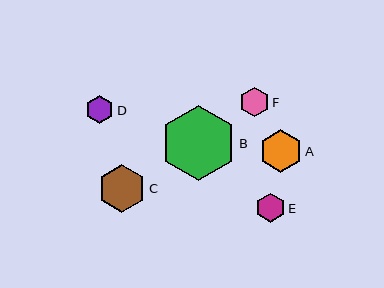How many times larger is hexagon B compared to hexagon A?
Hexagon B is approximately 1.8 times the size of hexagon A.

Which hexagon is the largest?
Hexagon B is the largest with a size of approximately 76 pixels.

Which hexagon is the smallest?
Hexagon D is the smallest with a size of approximately 28 pixels.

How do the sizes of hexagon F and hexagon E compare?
Hexagon F and hexagon E are approximately the same size.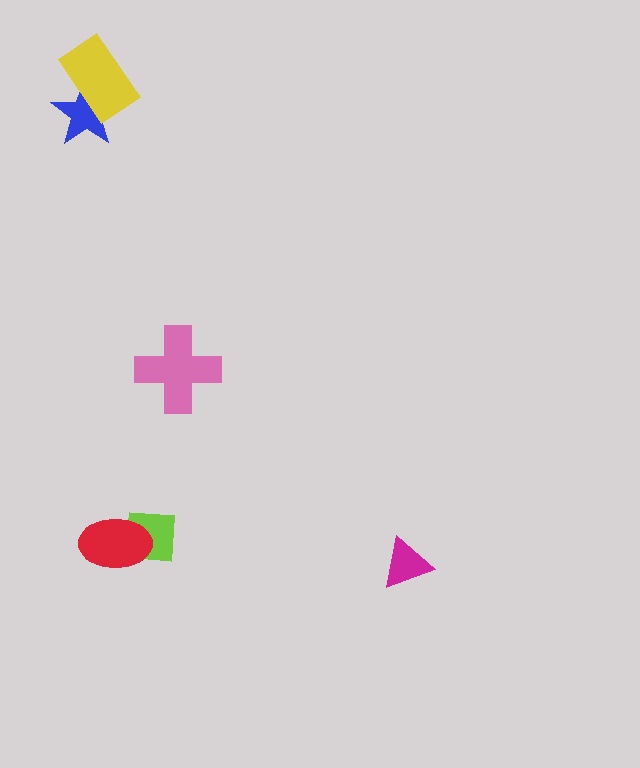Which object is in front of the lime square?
The red ellipse is in front of the lime square.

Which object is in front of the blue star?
The yellow rectangle is in front of the blue star.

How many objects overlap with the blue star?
1 object overlaps with the blue star.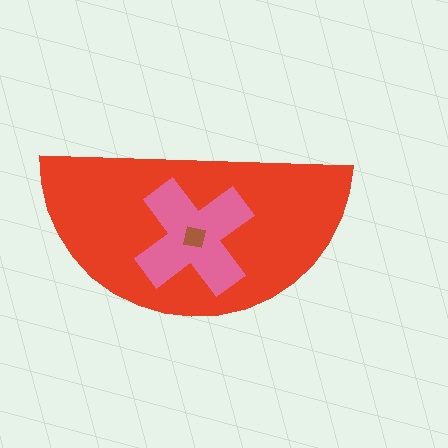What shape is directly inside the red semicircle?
The pink cross.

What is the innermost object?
The brown square.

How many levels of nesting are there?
3.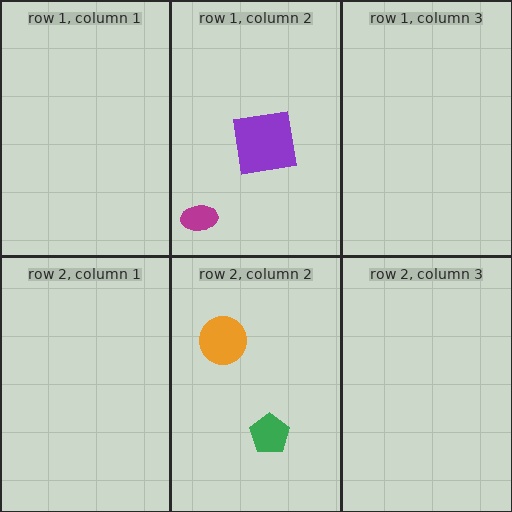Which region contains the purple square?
The row 1, column 2 region.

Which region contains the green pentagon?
The row 2, column 2 region.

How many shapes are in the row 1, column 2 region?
2.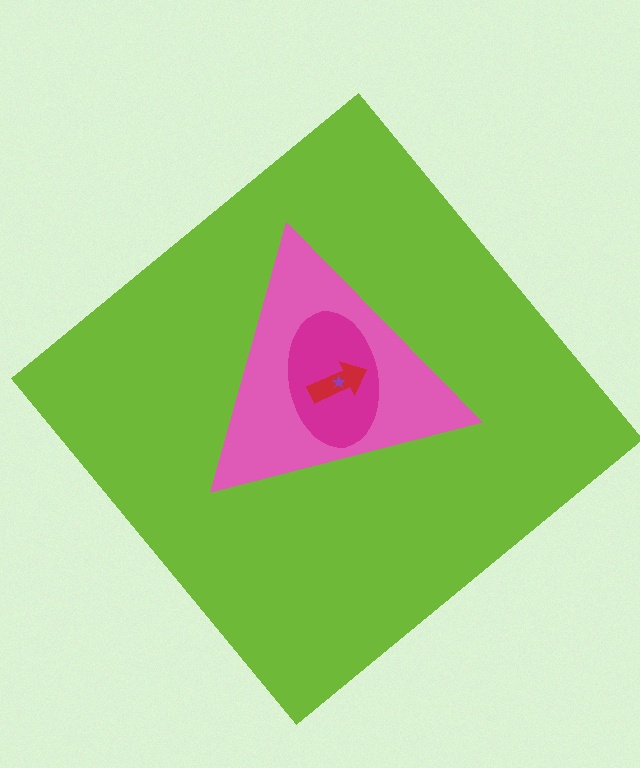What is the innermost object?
The purple star.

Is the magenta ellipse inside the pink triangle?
Yes.